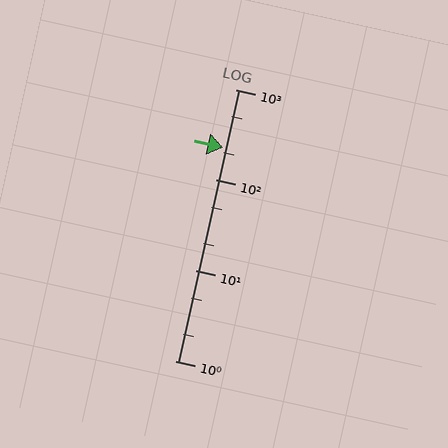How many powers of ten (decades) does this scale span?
The scale spans 3 decades, from 1 to 1000.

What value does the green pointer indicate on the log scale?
The pointer indicates approximately 230.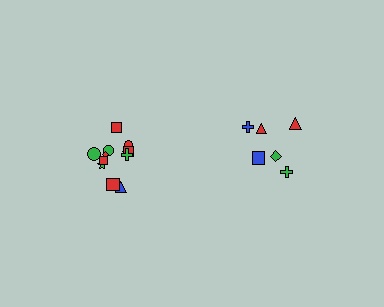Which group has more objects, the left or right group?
The left group.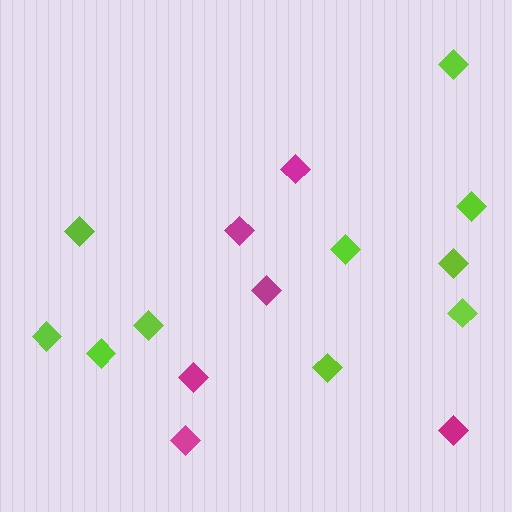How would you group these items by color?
There are 2 groups: one group of magenta diamonds (6) and one group of lime diamonds (10).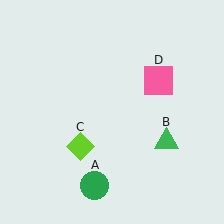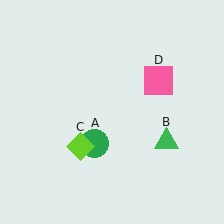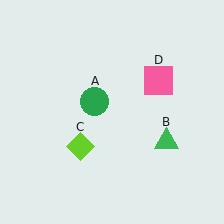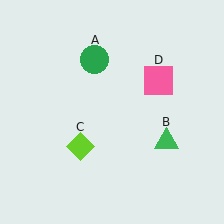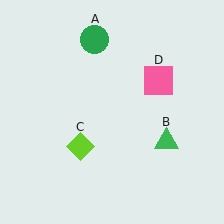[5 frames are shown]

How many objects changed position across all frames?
1 object changed position: green circle (object A).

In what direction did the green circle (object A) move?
The green circle (object A) moved up.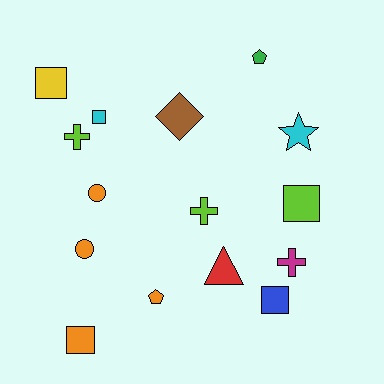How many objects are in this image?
There are 15 objects.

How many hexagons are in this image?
There are no hexagons.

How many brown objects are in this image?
There is 1 brown object.